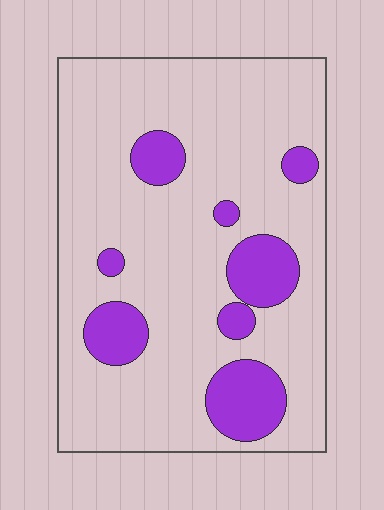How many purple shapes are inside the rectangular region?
8.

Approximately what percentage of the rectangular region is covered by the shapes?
Approximately 20%.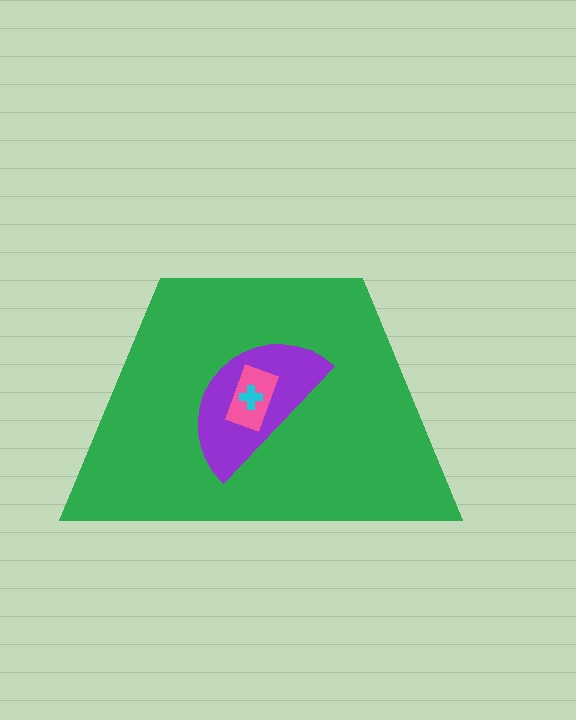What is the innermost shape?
The cyan cross.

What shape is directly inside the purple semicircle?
The pink rectangle.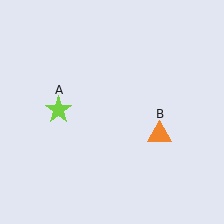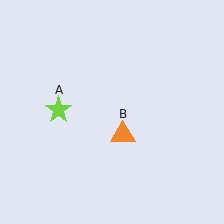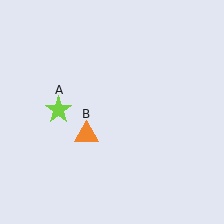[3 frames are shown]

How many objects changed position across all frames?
1 object changed position: orange triangle (object B).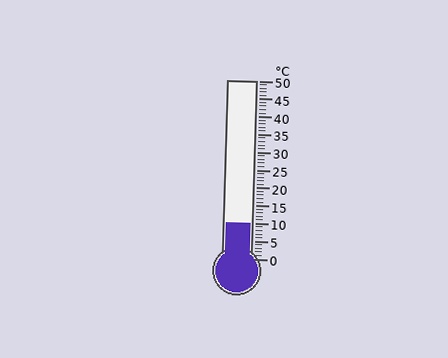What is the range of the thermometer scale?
The thermometer scale ranges from 0°C to 50°C.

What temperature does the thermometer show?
The thermometer shows approximately 10°C.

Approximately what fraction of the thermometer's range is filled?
The thermometer is filled to approximately 20% of its range.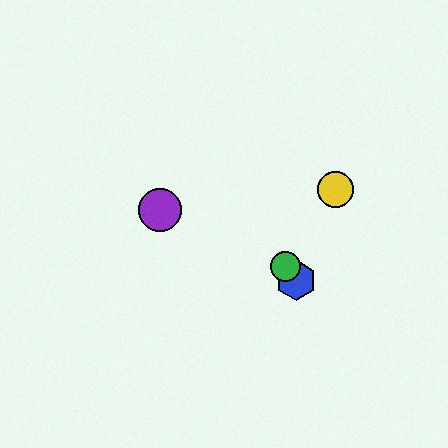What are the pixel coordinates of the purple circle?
The purple circle is at (160, 210).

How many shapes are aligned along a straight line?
3 shapes (the red star, the blue hexagon, the green circle) are aligned along a straight line.